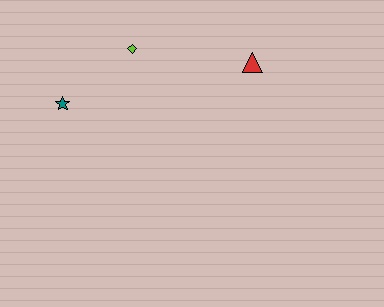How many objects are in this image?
There are 3 objects.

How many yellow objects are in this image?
There are no yellow objects.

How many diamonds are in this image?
There is 1 diamond.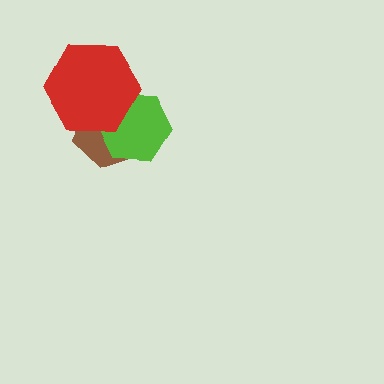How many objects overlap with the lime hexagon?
2 objects overlap with the lime hexagon.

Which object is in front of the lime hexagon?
The red hexagon is in front of the lime hexagon.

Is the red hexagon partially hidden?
No, no other shape covers it.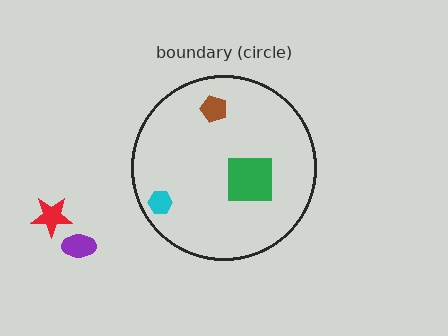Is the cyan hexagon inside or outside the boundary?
Inside.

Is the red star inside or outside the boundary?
Outside.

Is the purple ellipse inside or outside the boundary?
Outside.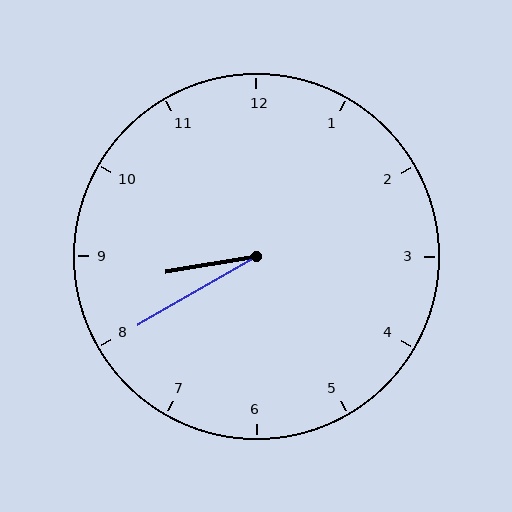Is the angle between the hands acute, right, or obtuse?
It is acute.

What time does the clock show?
8:40.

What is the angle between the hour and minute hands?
Approximately 20 degrees.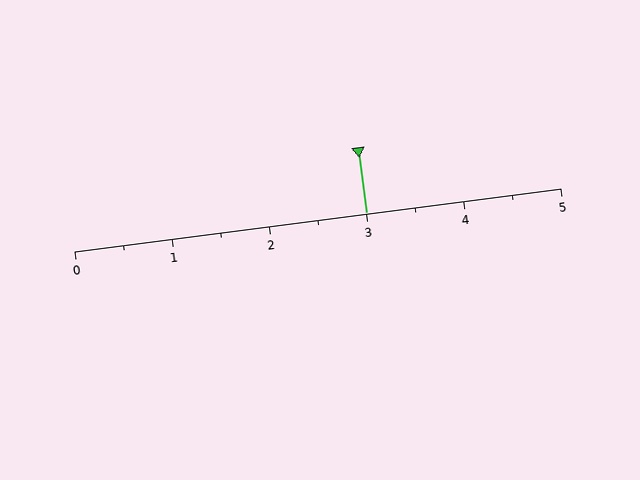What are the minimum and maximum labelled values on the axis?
The axis runs from 0 to 5.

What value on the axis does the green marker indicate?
The marker indicates approximately 3.